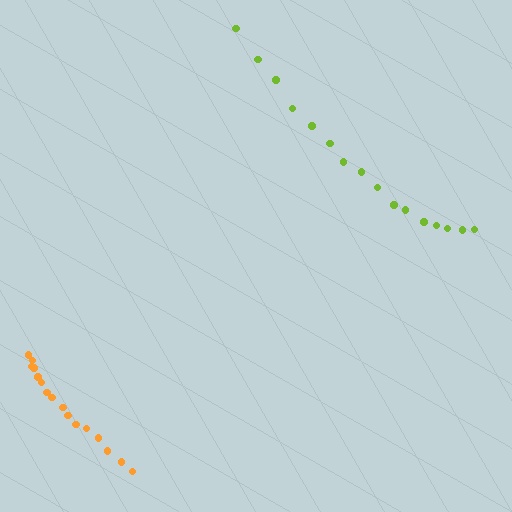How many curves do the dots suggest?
There are 2 distinct paths.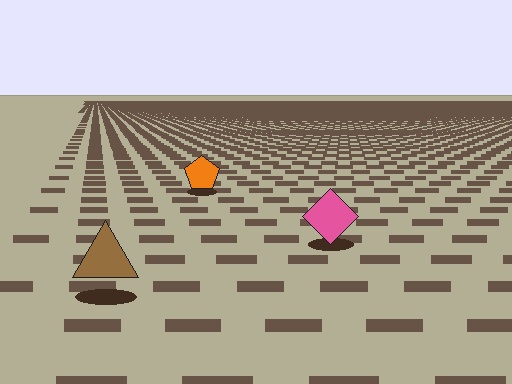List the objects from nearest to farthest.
From nearest to farthest: the brown triangle, the pink diamond, the orange pentagon.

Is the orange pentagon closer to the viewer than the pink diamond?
No. The pink diamond is closer — you can tell from the texture gradient: the ground texture is coarser near it.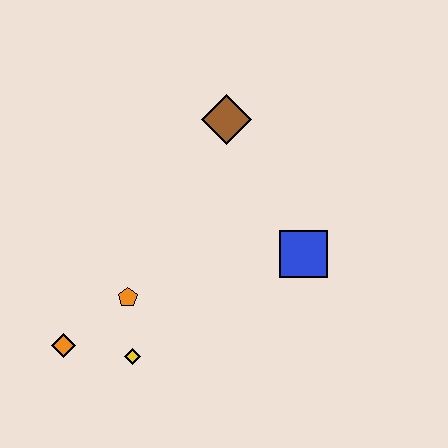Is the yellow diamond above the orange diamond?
No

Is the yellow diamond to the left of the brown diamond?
Yes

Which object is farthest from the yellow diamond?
The brown diamond is farthest from the yellow diamond.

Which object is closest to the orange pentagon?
The yellow diamond is closest to the orange pentagon.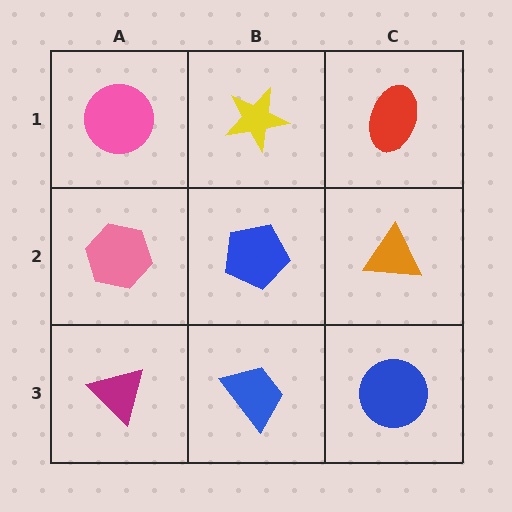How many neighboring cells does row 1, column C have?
2.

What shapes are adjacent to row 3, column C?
An orange triangle (row 2, column C), a blue trapezoid (row 3, column B).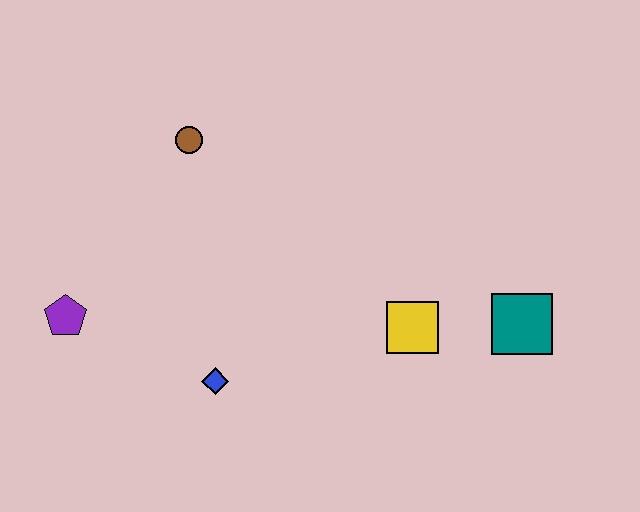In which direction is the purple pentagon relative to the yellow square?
The purple pentagon is to the left of the yellow square.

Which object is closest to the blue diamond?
The purple pentagon is closest to the blue diamond.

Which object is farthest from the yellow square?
The purple pentagon is farthest from the yellow square.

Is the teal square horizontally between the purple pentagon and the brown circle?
No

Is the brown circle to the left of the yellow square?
Yes